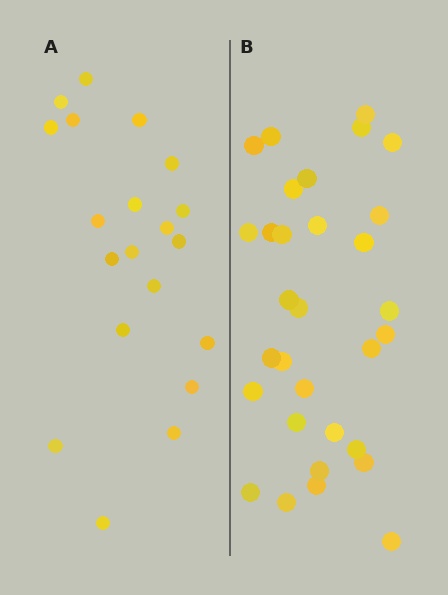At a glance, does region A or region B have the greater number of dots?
Region B (the right region) has more dots.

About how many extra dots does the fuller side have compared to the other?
Region B has roughly 12 or so more dots than region A.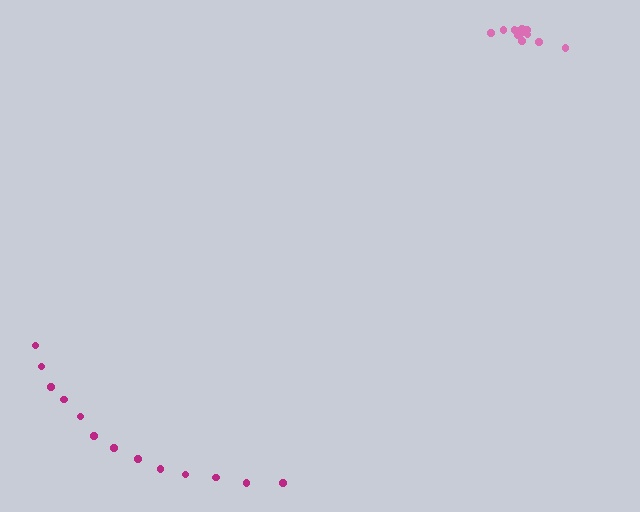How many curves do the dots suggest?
There are 2 distinct paths.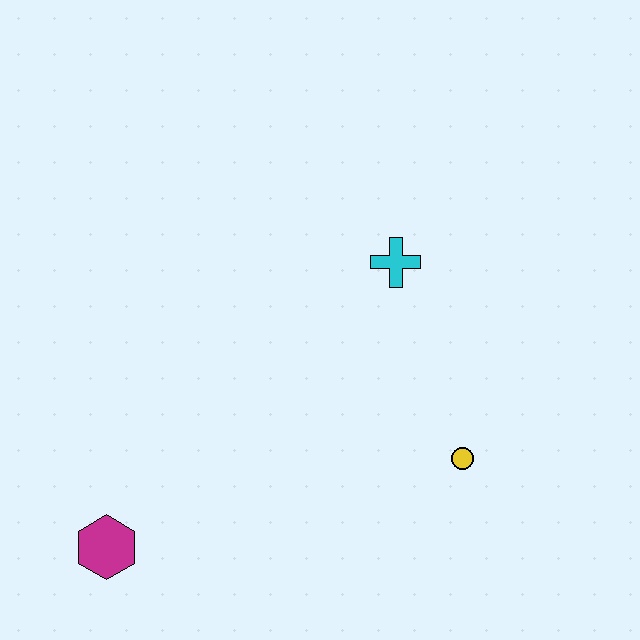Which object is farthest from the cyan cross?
The magenta hexagon is farthest from the cyan cross.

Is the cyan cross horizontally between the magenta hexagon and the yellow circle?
Yes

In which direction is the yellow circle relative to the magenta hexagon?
The yellow circle is to the right of the magenta hexagon.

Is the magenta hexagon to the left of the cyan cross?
Yes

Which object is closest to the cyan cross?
The yellow circle is closest to the cyan cross.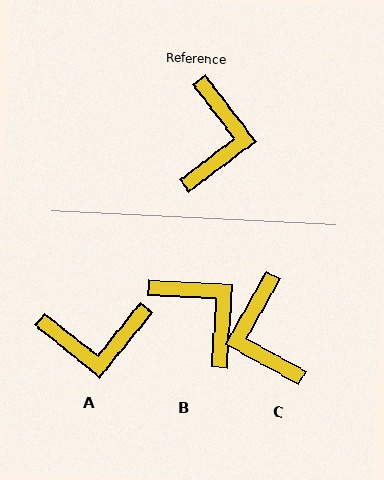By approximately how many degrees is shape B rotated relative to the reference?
Approximately 49 degrees counter-clockwise.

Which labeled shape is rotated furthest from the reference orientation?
C, about 156 degrees away.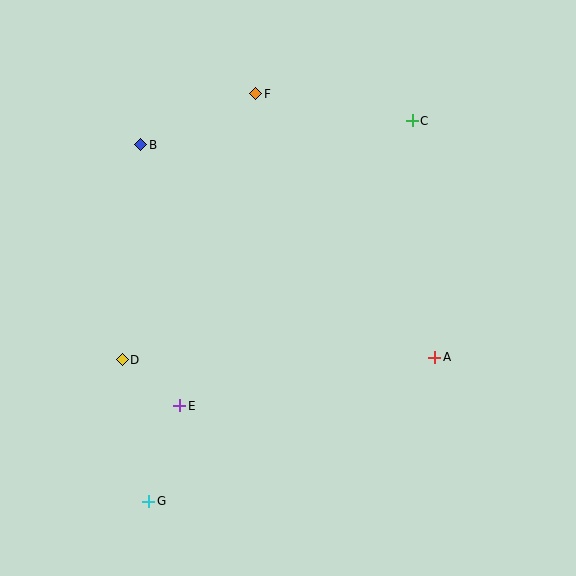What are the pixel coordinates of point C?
Point C is at (412, 121).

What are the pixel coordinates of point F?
Point F is at (256, 94).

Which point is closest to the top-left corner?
Point B is closest to the top-left corner.